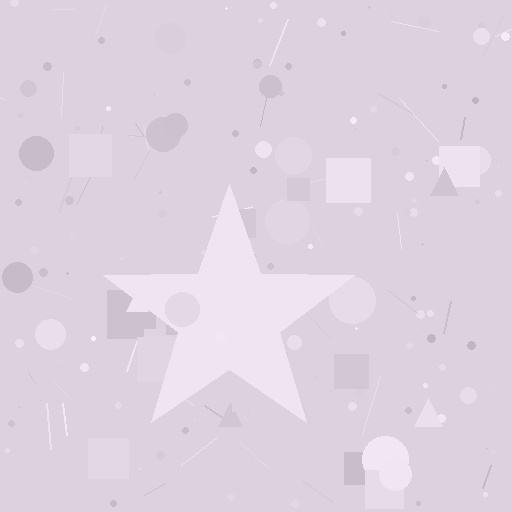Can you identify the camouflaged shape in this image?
The camouflaged shape is a star.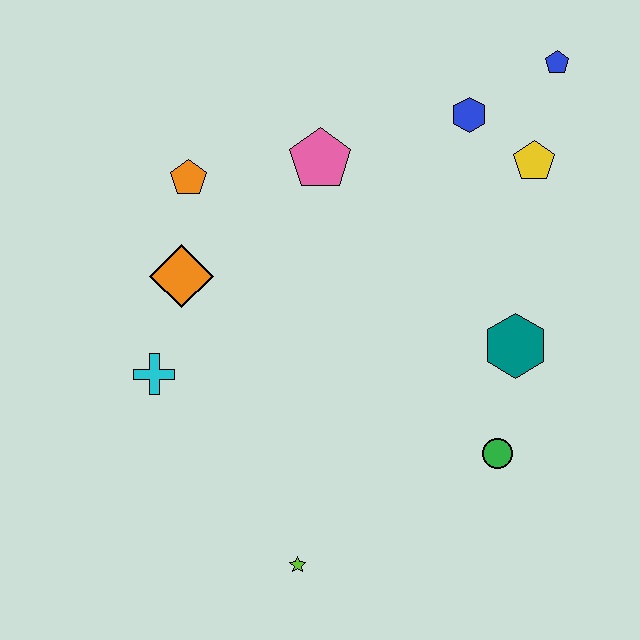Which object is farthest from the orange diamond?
The blue pentagon is farthest from the orange diamond.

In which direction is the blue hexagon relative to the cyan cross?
The blue hexagon is to the right of the cyan cross.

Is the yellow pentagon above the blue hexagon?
No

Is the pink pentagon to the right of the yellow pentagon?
No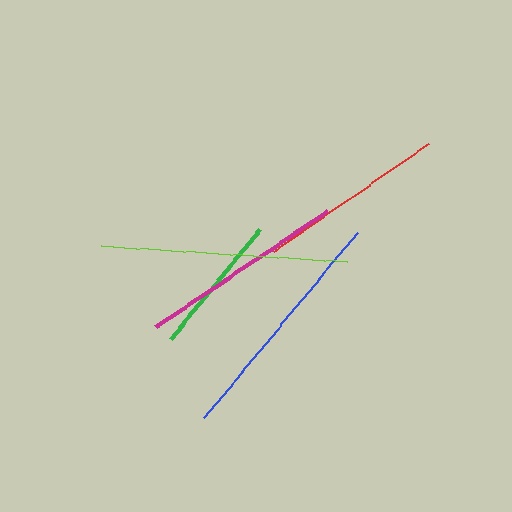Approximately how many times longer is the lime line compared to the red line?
The lime line is approximately 1.3 times the length of the red line.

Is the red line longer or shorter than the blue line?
The blue line is longer than the red line.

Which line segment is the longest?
The lime line is the longest at approximately 247 pixels.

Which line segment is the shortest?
The green line is the shortest at approximately 142 pixels.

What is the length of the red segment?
The red segment is approximately 189 pixels long.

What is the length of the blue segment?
The blue segment is approximately 240 pixels long.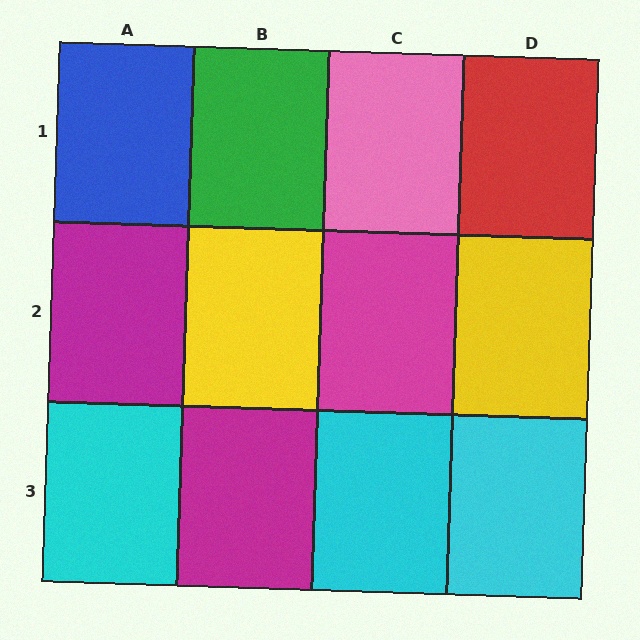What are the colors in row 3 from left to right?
Cyan, magenta, cyan, cyan.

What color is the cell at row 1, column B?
Green.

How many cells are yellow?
2 cells are yellow.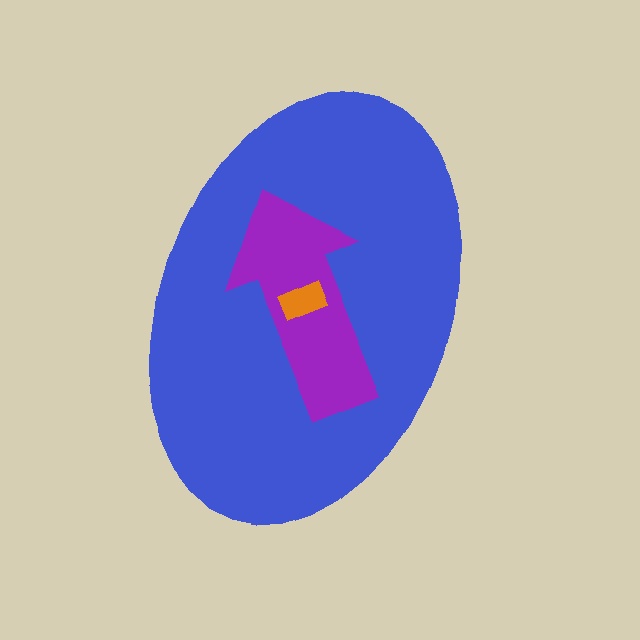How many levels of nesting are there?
3.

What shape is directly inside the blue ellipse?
The purple arrow.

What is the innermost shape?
The orange rectangle.